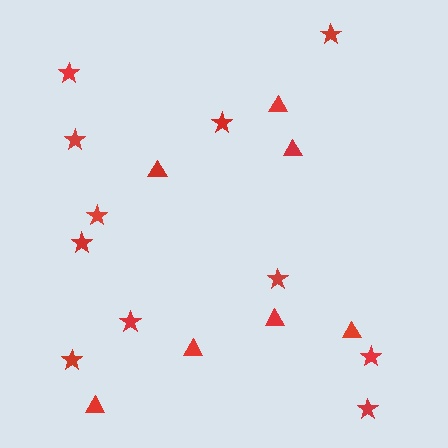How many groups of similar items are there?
There are 2 groups: one group of stars (11) and one group of triangles (7).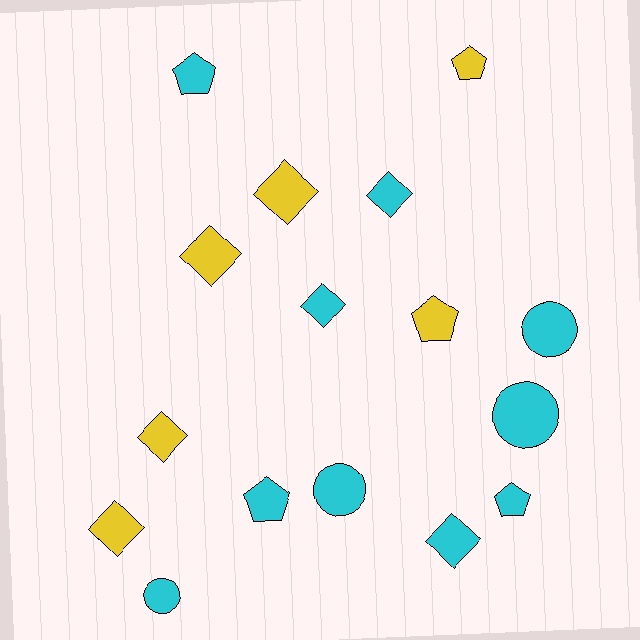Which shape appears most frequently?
Diamond, with 7 objects.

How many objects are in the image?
There are 16 objects.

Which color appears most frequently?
Cyan, with 10 objects.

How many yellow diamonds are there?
There are 4 yellow diamonds.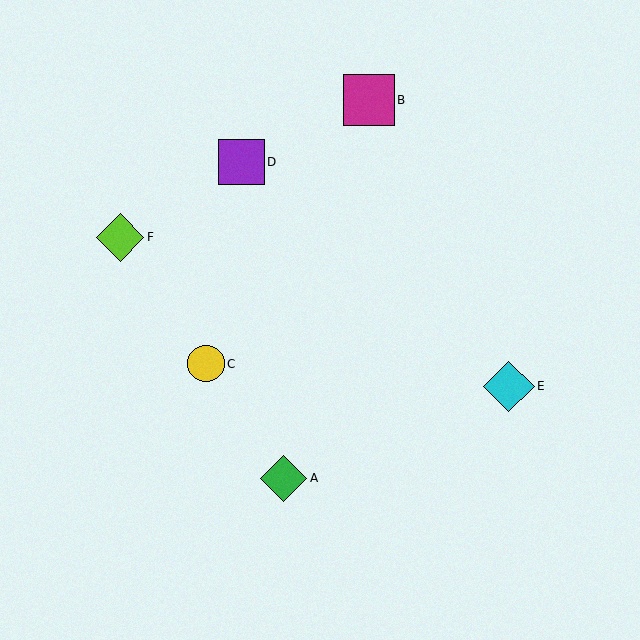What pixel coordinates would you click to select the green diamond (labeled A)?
Click at (284, 478) to select the green diamond A.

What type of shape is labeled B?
Shape B is a magenta square.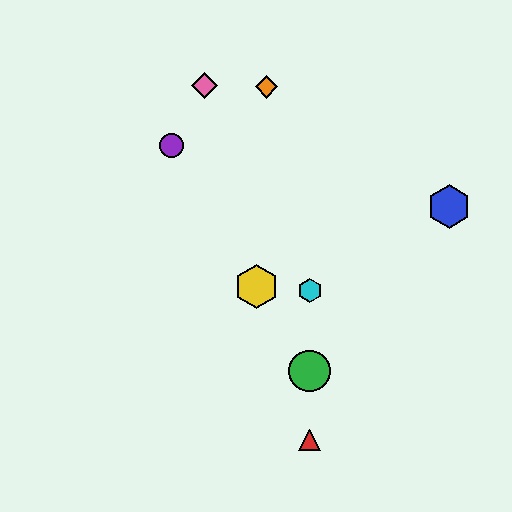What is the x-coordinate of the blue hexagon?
The blue hexagon is at x≈449.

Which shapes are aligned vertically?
The red triangle, the green circle, the cyan hexagon are aligned vertically.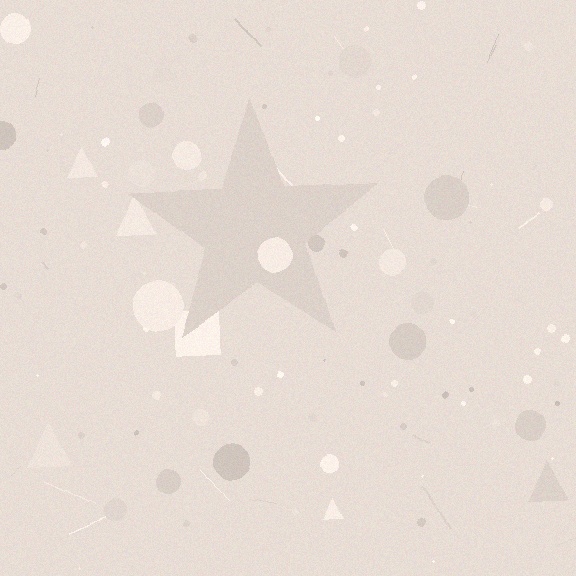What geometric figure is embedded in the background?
A star is embedded in the background.